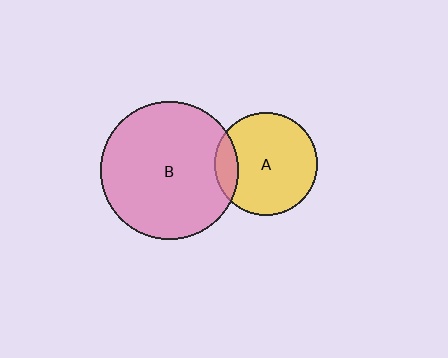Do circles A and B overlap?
Yes.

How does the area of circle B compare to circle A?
Approximately 1.8 times.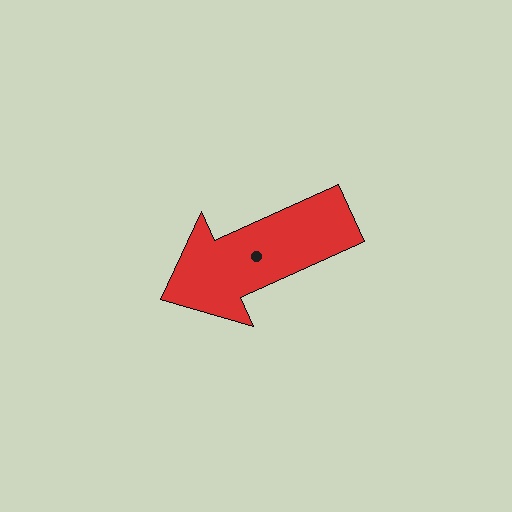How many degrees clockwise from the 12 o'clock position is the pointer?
Approximately 246 degrees.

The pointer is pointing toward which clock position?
Roughly 8 o'clock.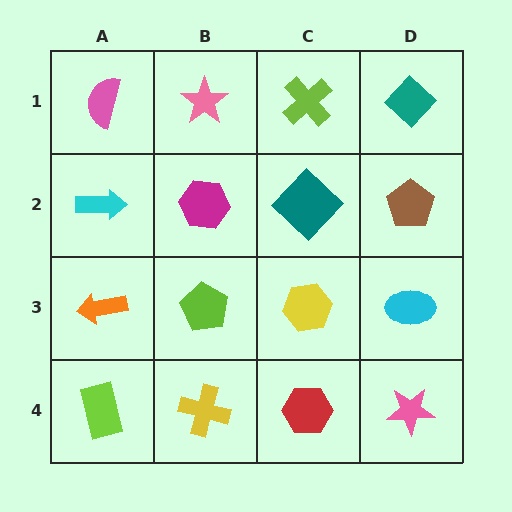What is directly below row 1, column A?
A cyan arrow.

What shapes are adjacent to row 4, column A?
An orange arrow (row 3, column A), a yellow cross (row 4, column B).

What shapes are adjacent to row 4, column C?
A yellow hexagon (row 3, column C), a yellow cross (row 4, column B), a pink star (row 4, column D).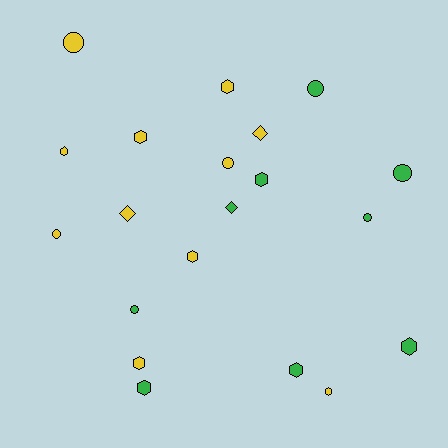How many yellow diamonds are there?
There are 2 yellow diamonds.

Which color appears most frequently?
Yellow, with 11 objects.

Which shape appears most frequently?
Hexagon, with 10 objects.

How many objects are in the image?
There are 20 objects.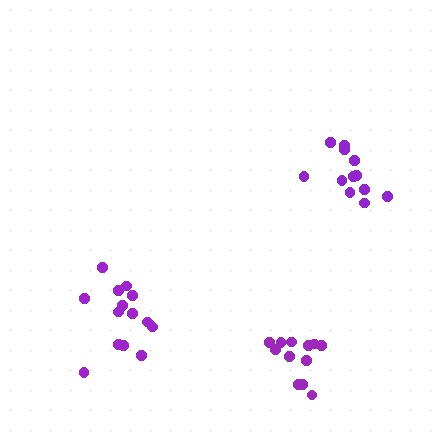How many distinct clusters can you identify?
There are 3 distinct clusters.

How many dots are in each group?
Group 1: 15 dots, Group 2: 12 dots, Group 3: 12 dots (39 total).